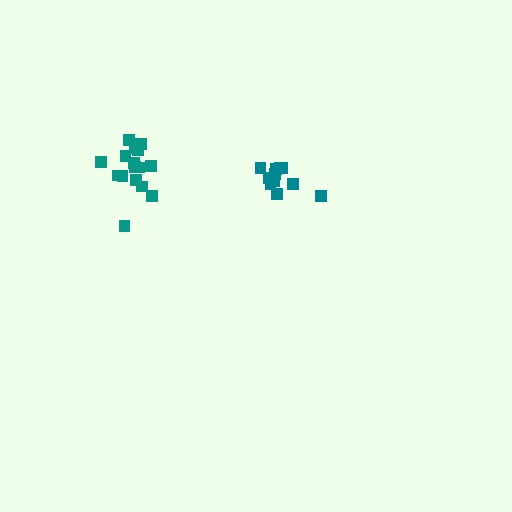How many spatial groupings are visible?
There are 2 spatial groupings.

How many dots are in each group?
Group 1: 11 dots, Group 2: 16 dots (27 total).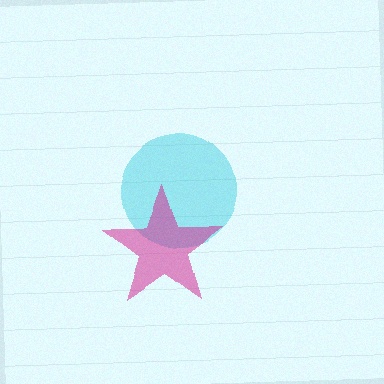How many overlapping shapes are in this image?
There are 2 overlapping shapes in the image.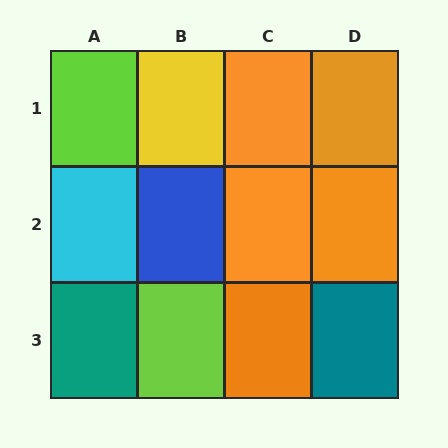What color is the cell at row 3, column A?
Teal.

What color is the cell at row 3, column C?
Orange.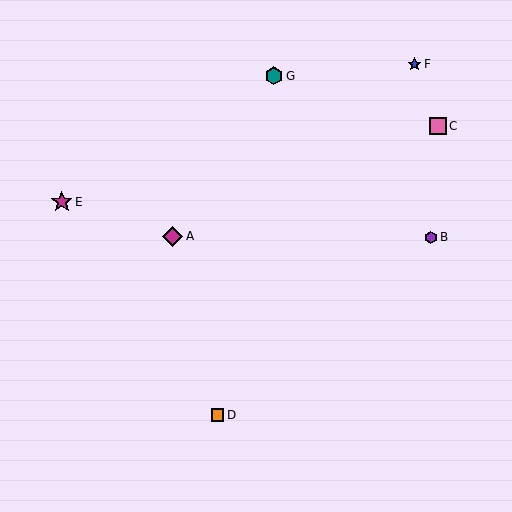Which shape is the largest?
The magenta star (labeled E) is the largest.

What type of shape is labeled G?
Shape G is a teal hexagon.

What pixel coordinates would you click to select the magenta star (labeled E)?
Click at (62, 202) to select the magenta star E.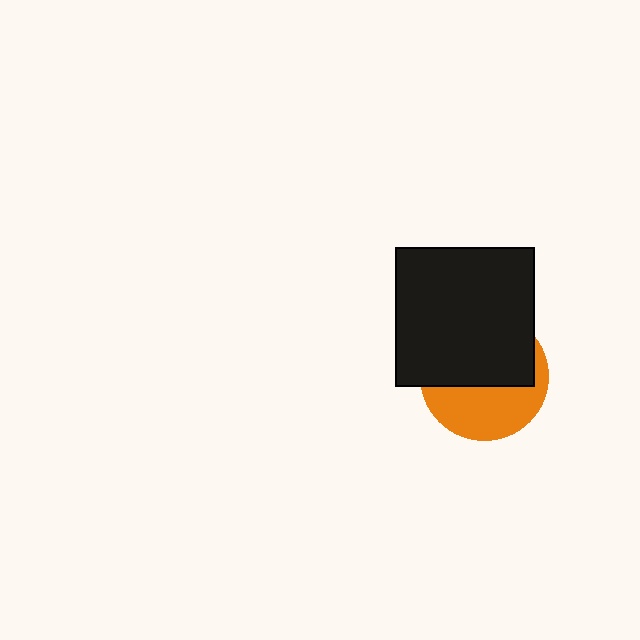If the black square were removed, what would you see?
You would see the complete orange circle.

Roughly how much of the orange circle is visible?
A small part of it is visible (roughly 43%).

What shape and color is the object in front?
The object in front is a black square.